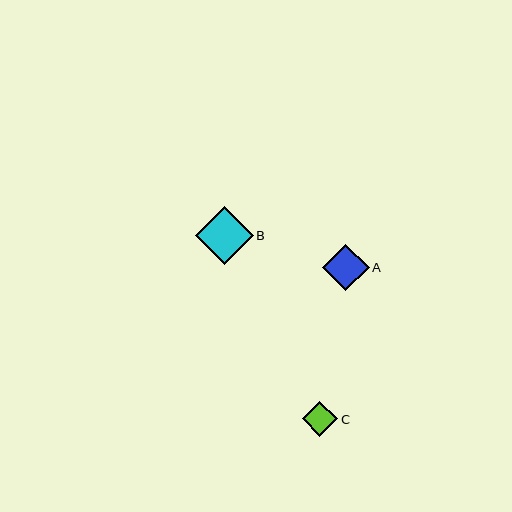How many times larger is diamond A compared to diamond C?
Diamond A is approximately 1.3 times the size of diamond C.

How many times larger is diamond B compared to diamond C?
Diamond B is approximately 1.6 times the size of diamond C.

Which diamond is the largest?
Diamond B is the largest with a size of approximately 58 pixels.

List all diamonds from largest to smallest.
From largest to smallest: B, A, C.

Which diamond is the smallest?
Diamond C is the smallest with a size of approximately 35 pixels.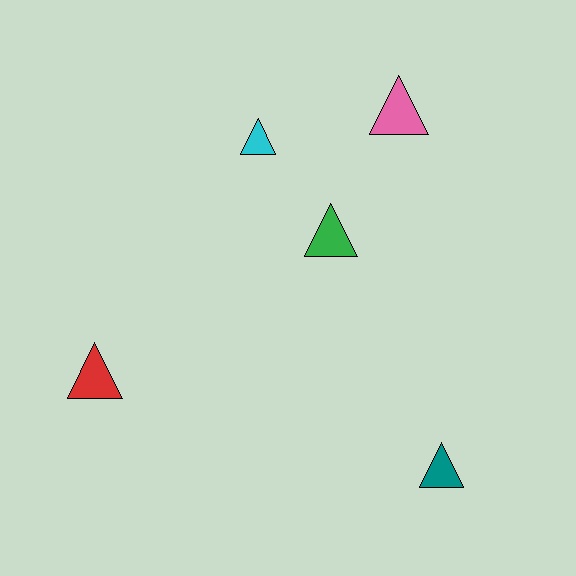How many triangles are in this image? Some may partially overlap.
There are 5 triangles.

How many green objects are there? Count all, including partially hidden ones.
There is 1 green object.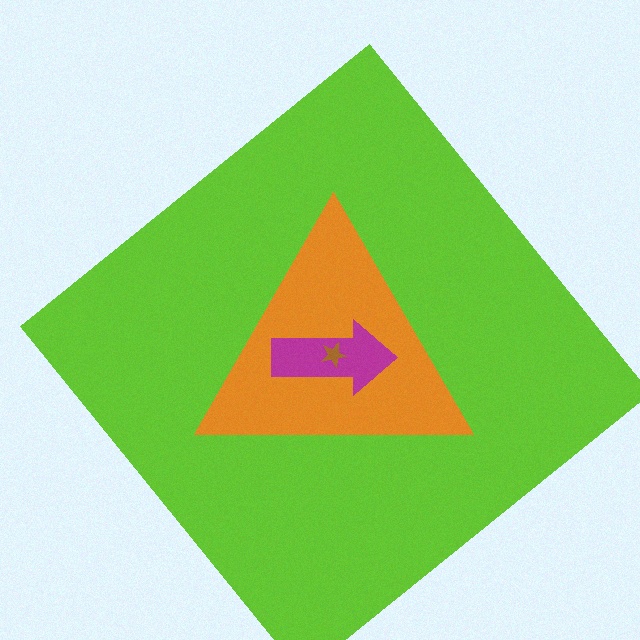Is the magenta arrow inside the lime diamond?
Yes.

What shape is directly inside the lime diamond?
The orange triangle.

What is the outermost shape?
The lime diamond.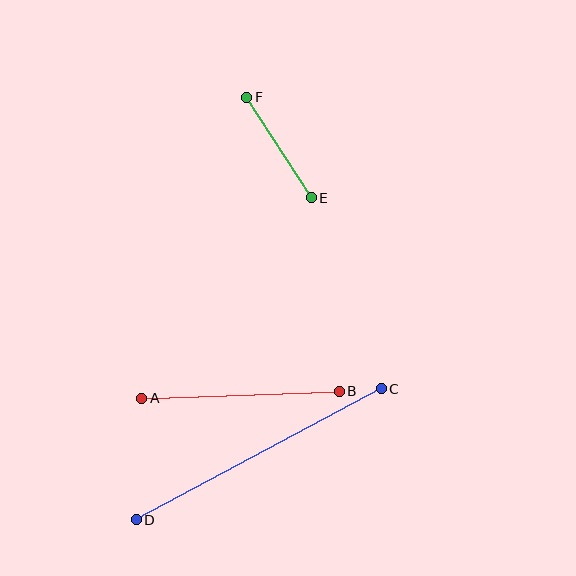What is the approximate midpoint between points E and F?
The midpoint is at approximately (279, 148) pixels.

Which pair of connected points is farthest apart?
Points C and D are farthest apart.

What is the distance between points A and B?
The distance is approximately 198 pixels.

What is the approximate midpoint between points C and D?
The midpoint is at approximately (259, 454) pixels.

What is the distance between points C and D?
The distance is approximately 278 pixels.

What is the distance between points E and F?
The distance is approximately 119 pixels.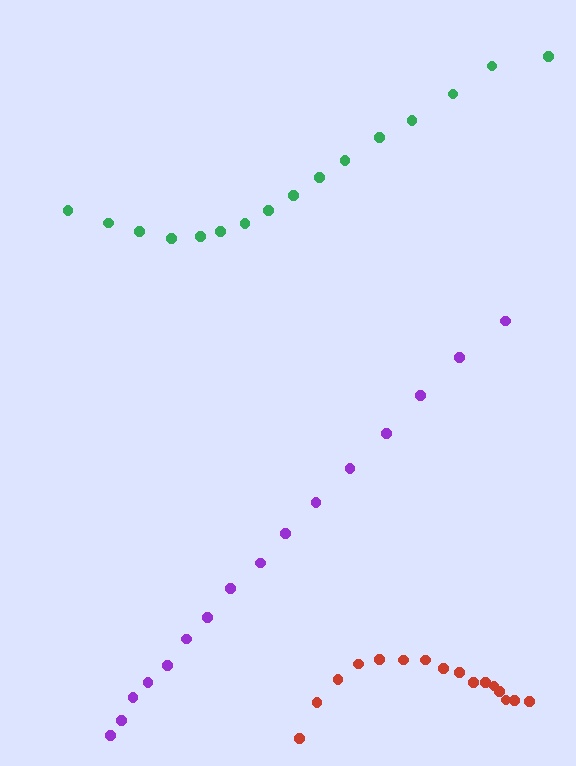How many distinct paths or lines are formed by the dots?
There are 3 distinct paths.